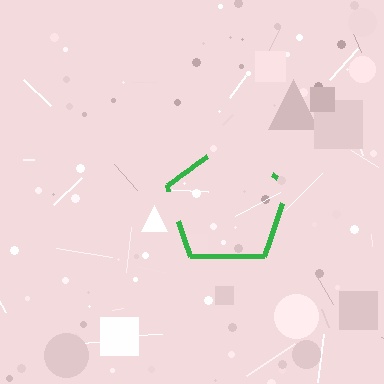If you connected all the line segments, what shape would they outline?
They would outline a pentagon.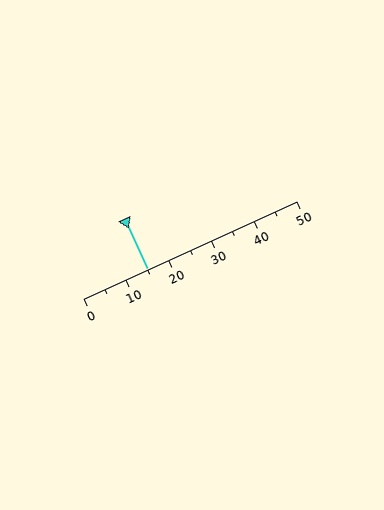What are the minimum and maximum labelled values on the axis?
The axis runs from 0 to 50.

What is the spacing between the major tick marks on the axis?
The major ticks are spaced 10 apart.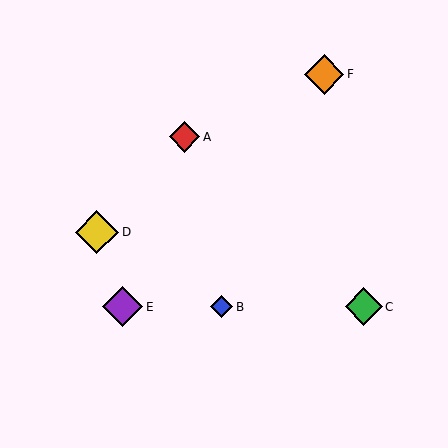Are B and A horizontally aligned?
No, B is at y≈307 and A is at y≈137.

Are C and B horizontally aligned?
Yes, both are at y≈307.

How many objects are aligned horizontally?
3 objects (B, C, E) are aligned horizontally.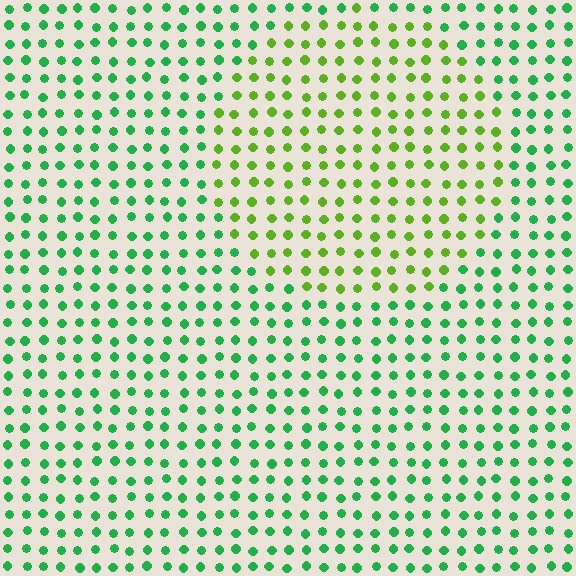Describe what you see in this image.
The image is filled with small green elements in a uniform arrangement. A circle-shaped region is visible where the elements are tinted to a slightly different hue, forming a subtle color boundary.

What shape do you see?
I see a circle.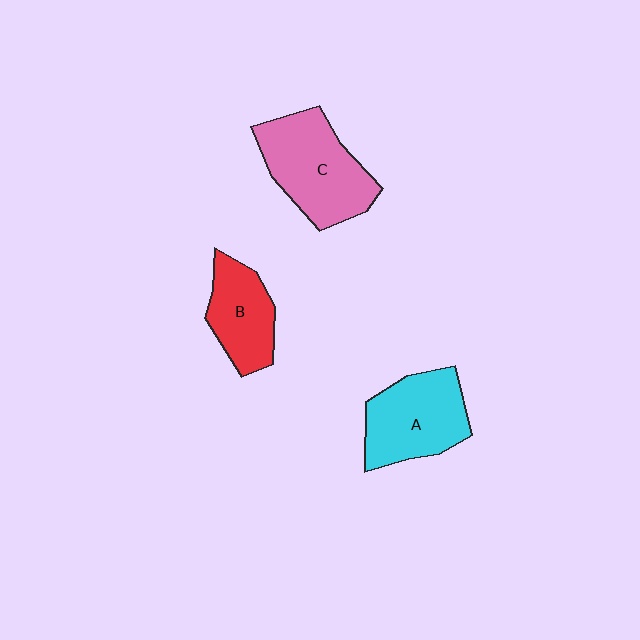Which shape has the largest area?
Shape C (pink).